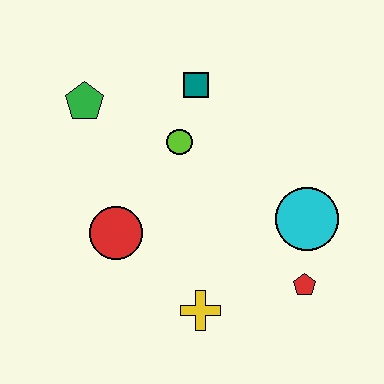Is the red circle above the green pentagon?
No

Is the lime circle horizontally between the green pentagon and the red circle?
No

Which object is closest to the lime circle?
The teal square is closest to the lime circle.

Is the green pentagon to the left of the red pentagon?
Yes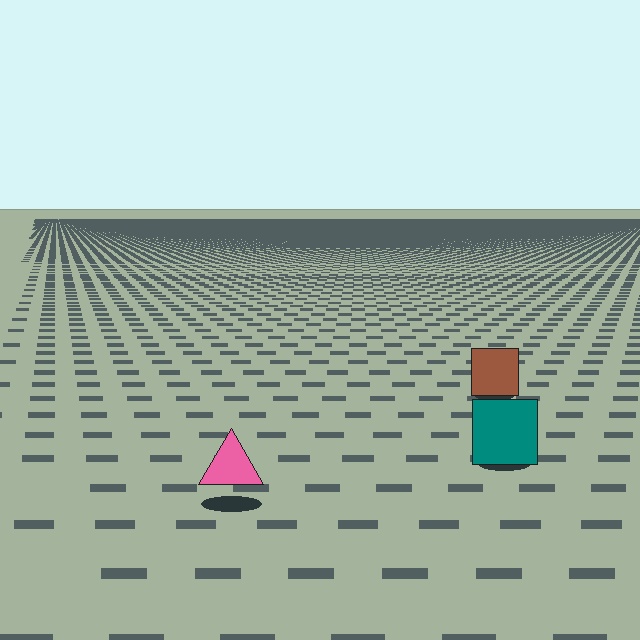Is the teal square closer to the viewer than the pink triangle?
No. The pink triangle is closer — you can tell from the texture gradient: the ground texture is coarser near it.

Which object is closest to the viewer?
The pink triangle is closest. The texture marks near it are larger and more spread out.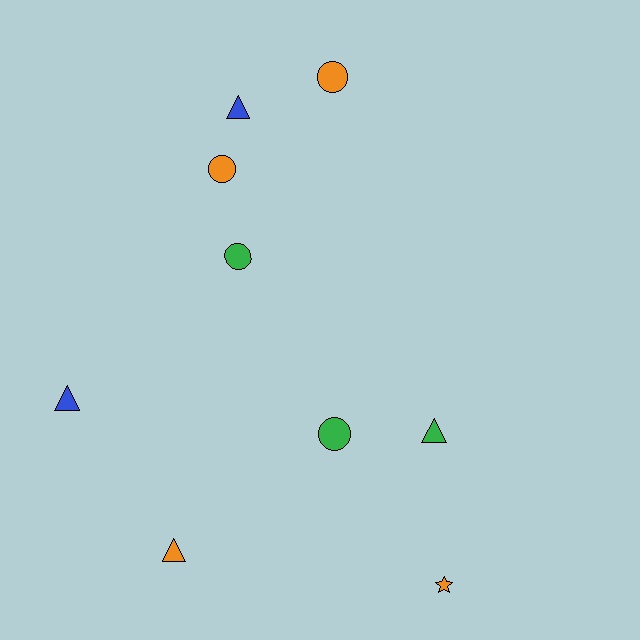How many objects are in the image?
There are 9 objects.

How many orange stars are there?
There is 1 orange star.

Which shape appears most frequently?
Circle, with 4 objects.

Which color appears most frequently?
Orange, with 4 objects.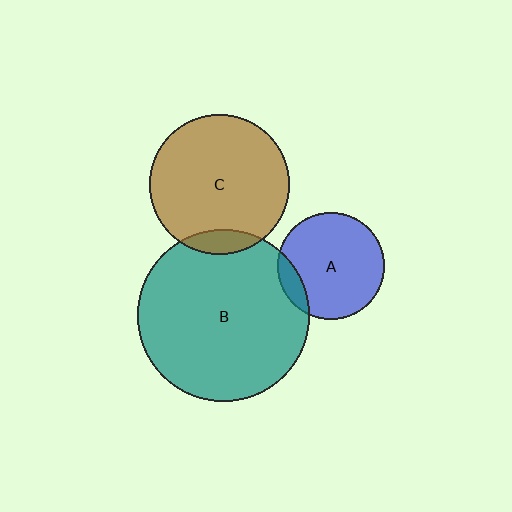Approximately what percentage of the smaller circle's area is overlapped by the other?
Approximately 10%.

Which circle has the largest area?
Circle B (teal).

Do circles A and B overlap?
Yes.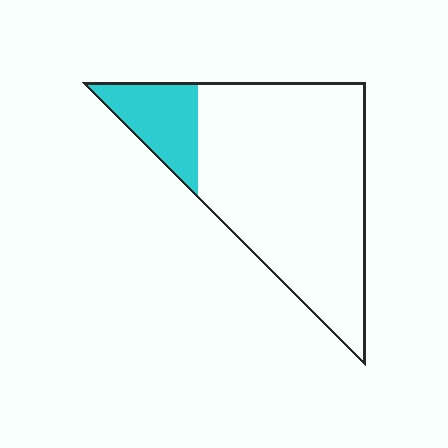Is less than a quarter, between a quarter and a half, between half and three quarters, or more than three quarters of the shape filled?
Less than a quarter.